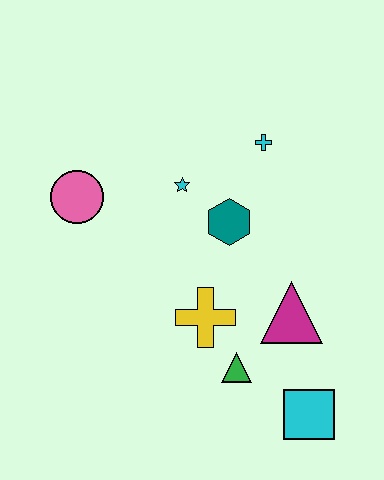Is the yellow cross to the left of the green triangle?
Yes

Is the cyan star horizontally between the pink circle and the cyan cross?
Yes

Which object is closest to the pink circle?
The cyan star is closest to the pink circle.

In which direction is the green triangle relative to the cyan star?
The green triangle is below the cyan star.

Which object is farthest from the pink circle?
The cyan square is farthest from the pink circle.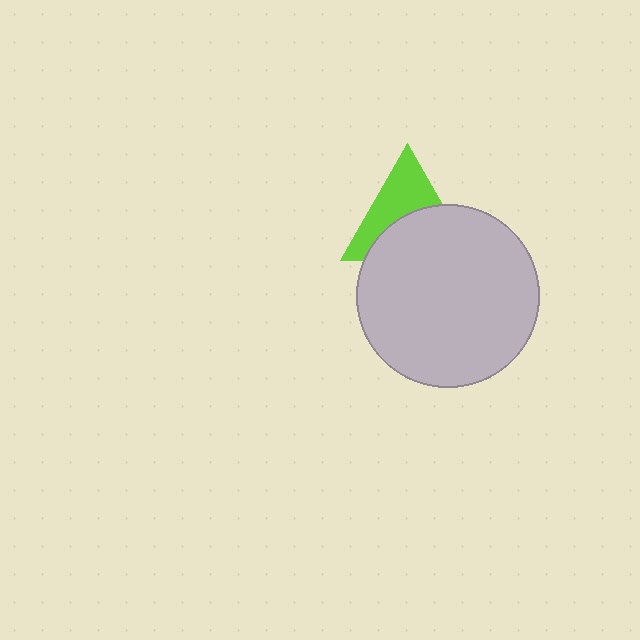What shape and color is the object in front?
The object in front is a light gray circle.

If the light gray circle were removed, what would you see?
You would see the complete lime triangle.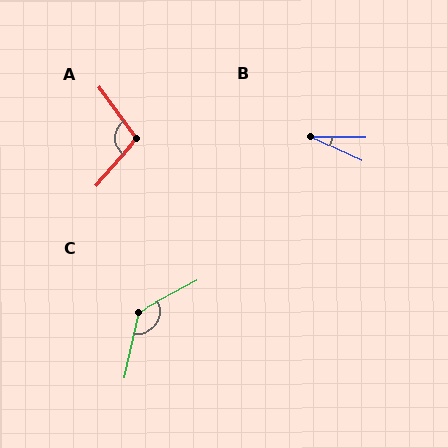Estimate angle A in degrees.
Approximately 103 degrees.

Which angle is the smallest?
B, at approximately 24 degrees.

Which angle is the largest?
C, at approximately 130 degrees.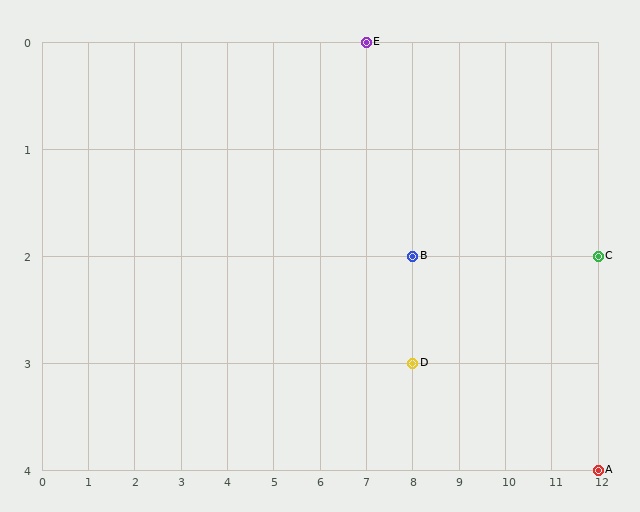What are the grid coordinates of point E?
Point E is at grid coordinates (7, 0).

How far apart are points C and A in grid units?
Points C and A are 2 rows apart.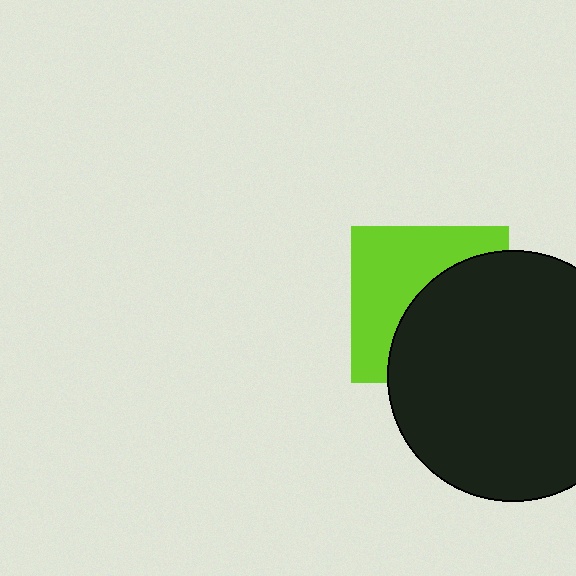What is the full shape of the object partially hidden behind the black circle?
The partially hidden object is a lime square.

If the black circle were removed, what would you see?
You would see the complete lime square.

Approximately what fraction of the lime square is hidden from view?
Roughly 52% of the lime square is hidden behind the black circle.